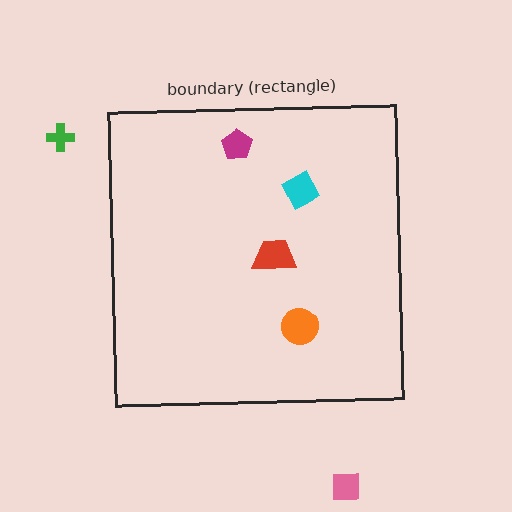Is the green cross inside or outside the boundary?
Outside.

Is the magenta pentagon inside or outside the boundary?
Inside.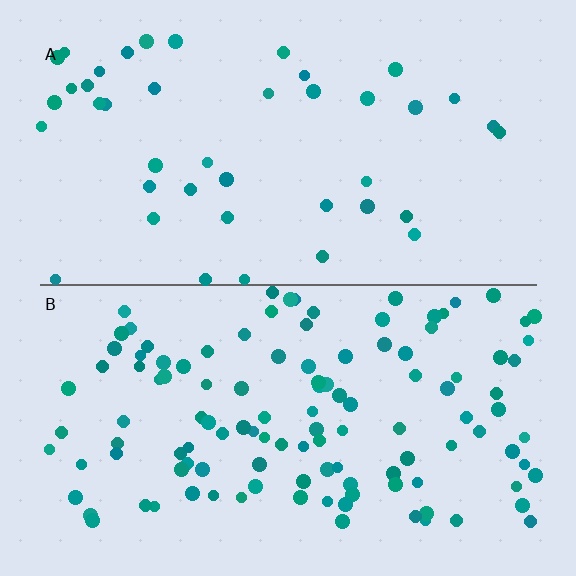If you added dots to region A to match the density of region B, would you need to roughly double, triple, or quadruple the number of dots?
Approximately triple.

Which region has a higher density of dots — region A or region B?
B (the bottom).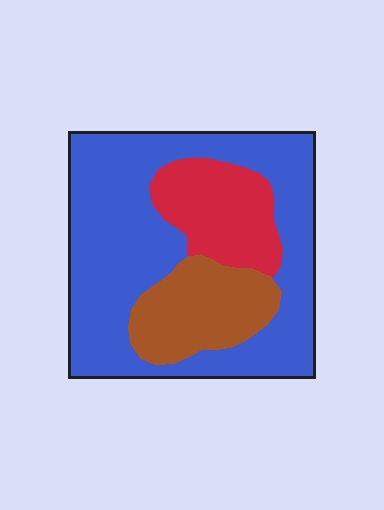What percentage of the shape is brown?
Brown covers around 20% of the shape.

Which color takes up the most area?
Blue, at roughly 65%.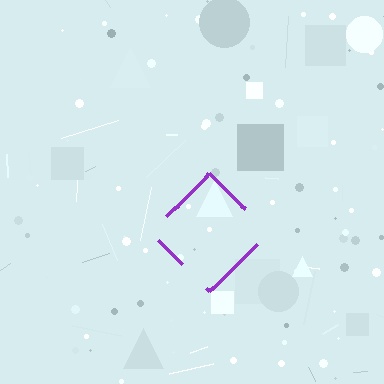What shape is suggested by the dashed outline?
The dashed outline suggests a diamond.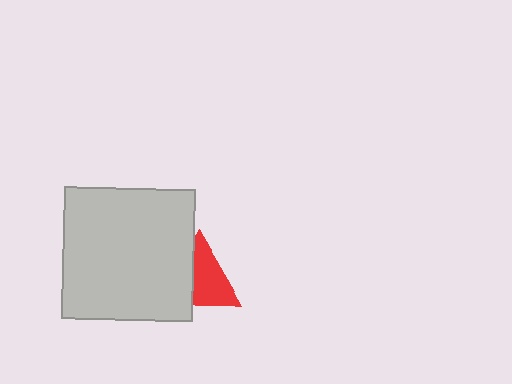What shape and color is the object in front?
The object in front is a light gray square.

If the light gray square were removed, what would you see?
You would see the complete red triangle.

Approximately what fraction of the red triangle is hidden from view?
Roughly 39% of the red triangle is hidden behind the light gray square.